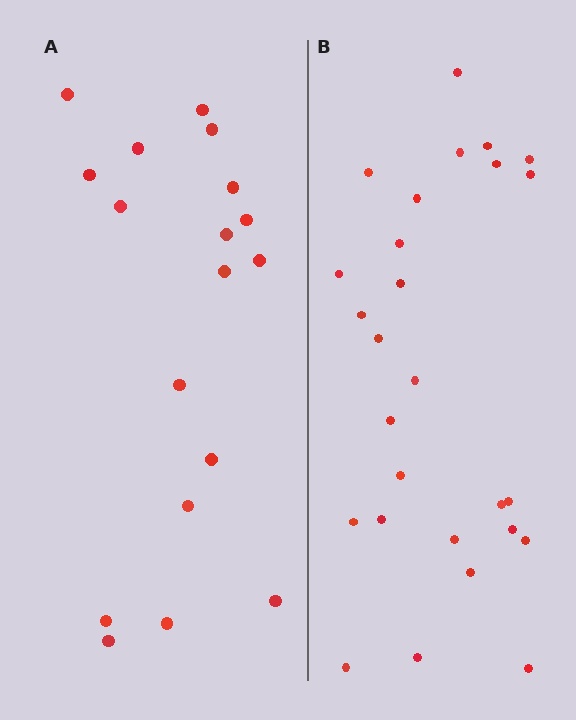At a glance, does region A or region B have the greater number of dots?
Region B (the right region) has more dots.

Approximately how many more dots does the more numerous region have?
Region B has roughly 8 or so more dots than region A.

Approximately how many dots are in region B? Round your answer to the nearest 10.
About 30 dots. (The exact count is 27, which rounds to 30.)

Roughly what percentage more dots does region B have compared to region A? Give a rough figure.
About 50% more.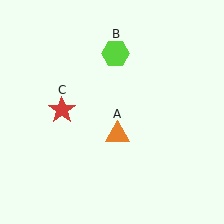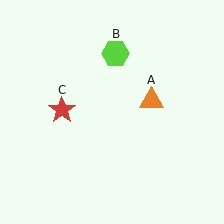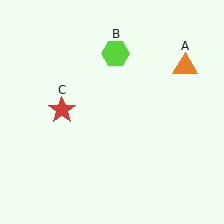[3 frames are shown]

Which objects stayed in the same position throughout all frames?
Lime hexagon (object B) and red star (object C) remained stationary.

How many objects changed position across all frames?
1 object changed position: orange triangle (object A).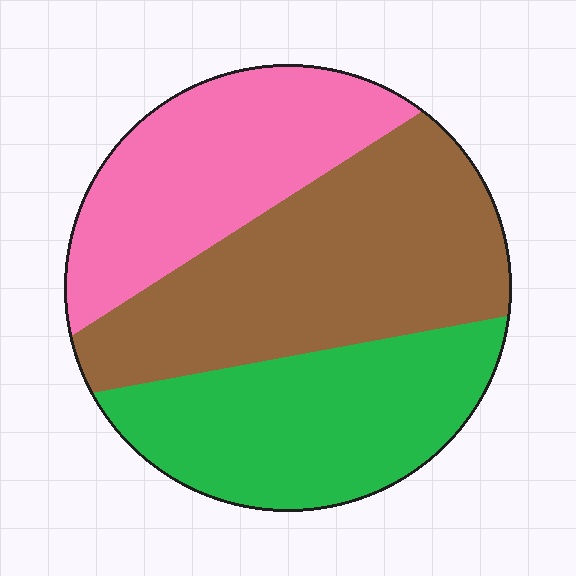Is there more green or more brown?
Brown.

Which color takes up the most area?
Brown, at roughly 40%.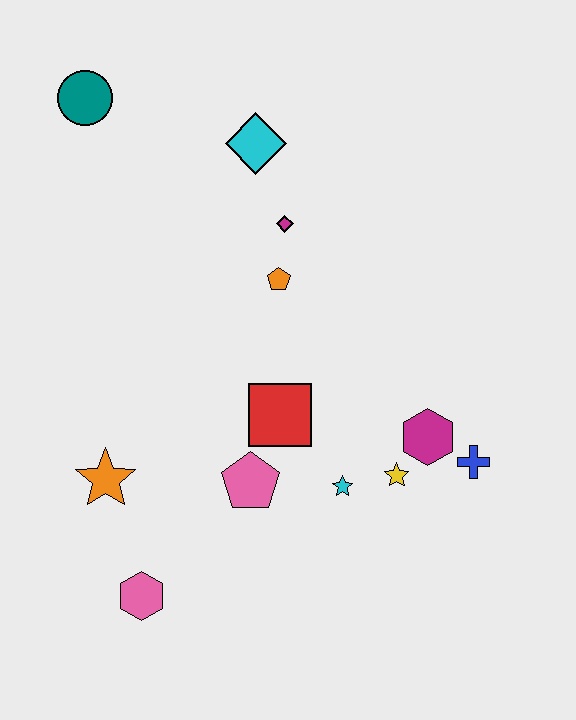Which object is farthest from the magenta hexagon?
The teal circle is farthest from the magenta hexagon.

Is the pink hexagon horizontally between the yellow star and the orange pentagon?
No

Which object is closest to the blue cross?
The magenta hexagon is closest to the blue cross.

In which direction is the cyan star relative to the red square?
The cyan star is below the red square.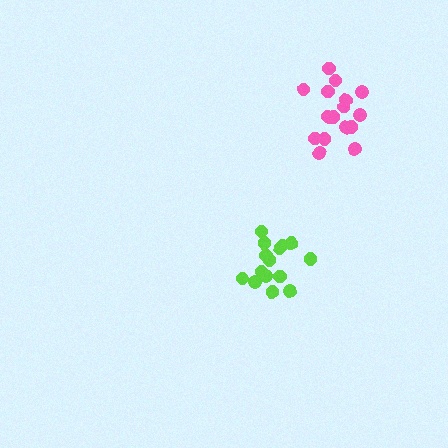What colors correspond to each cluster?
The clusters are colored: pink, lime.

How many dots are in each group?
Group 1: 17 dots, Group 2: 15 dots (32 total).